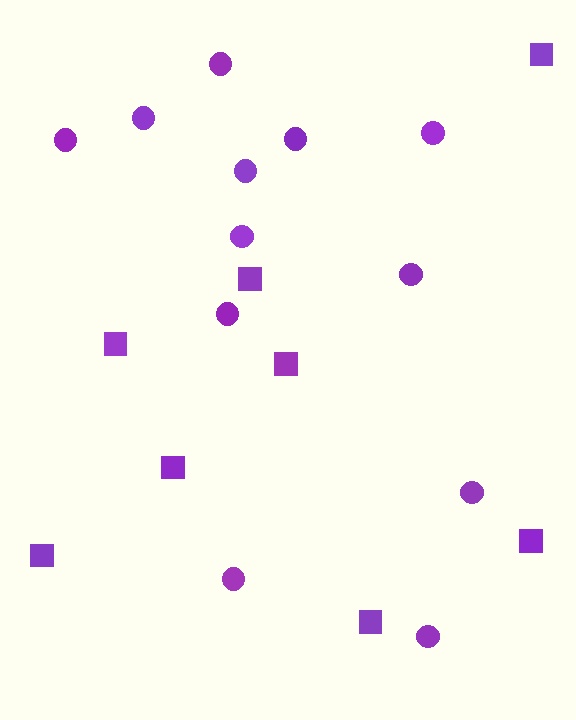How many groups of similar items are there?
There are 2 groups: one group of squares (8) and one group of circles (12).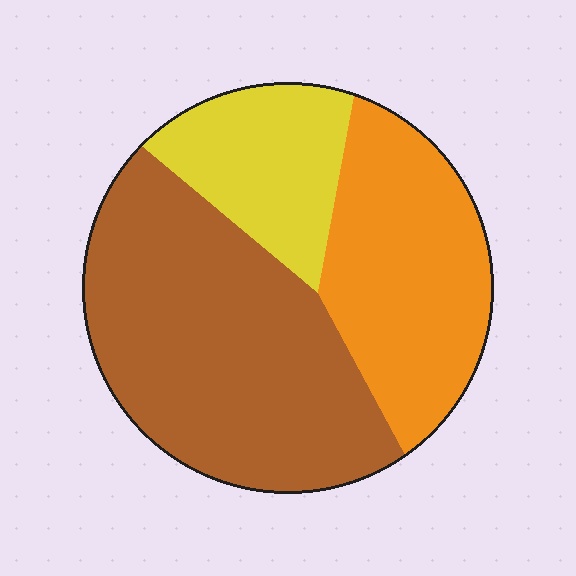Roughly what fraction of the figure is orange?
Orange takes up about one third (1/3) of the figure.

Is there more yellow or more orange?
Orange.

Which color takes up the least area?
Yellow, at roughly 20%.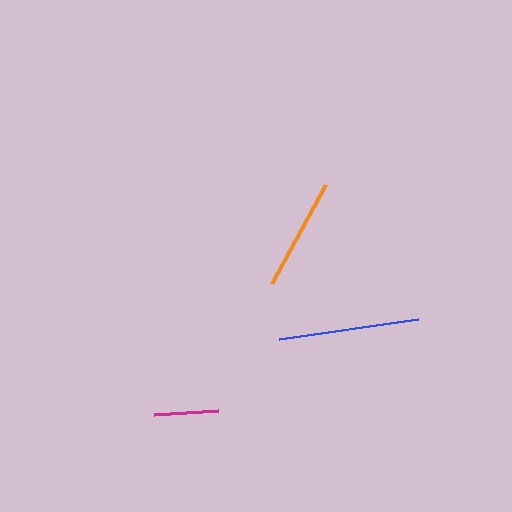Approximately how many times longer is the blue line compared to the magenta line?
The blue line is approximately 2.2 times the length of the magenta line.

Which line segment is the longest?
The blue line is the longest at approximately 141 pixels.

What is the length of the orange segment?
The orange segment is approximately 113 pixels long.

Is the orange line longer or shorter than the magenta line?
The orange line is longer than the magenta line.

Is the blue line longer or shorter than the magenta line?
The blue line is longer than the magenta line.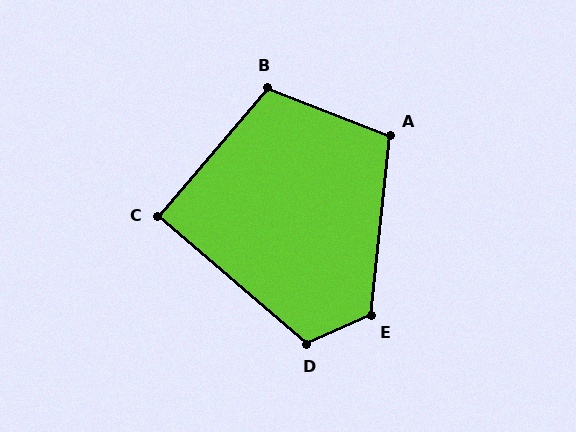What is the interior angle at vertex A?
Approximately 105 degrees (obtuse).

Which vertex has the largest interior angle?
E, at approximately 120 degrees.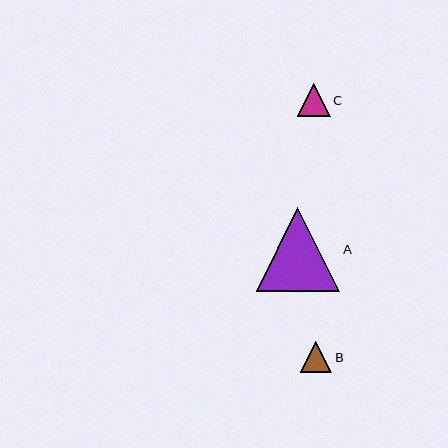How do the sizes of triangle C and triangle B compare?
Triangle C and triangle B are approximately the same size.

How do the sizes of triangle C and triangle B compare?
Triangle C and triangle B are approximately the same size.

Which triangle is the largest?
Triangle A is the largest with a size of approximately 83 pixels.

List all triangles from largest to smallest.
From largest to smallest: A, C, B.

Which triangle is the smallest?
Triangle B is the smallest with a size of approximately 31 pixels.